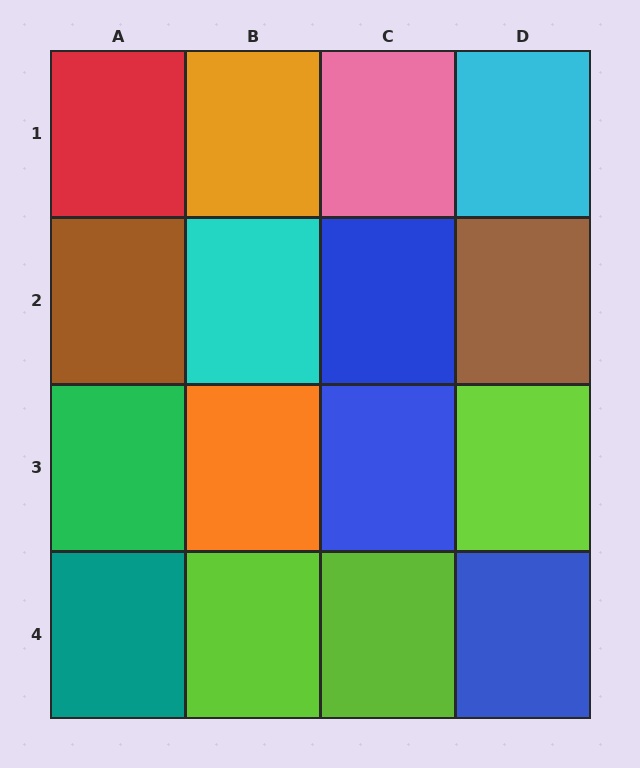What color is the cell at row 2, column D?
Brown.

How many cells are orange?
2 cells are orange.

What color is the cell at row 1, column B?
Orange.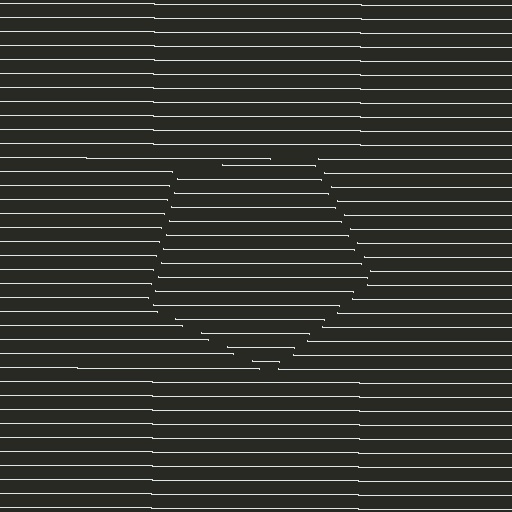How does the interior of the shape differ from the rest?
The interior of the shape contains the same grating, shifted by half a period — the contour is defined by the phase discontinuity where line-ends from the inner and outer gratings abut.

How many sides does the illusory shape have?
5 sides — the line-ends trace a pentagon.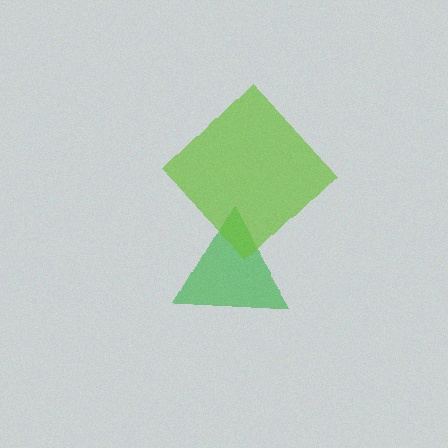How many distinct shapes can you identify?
There are 2 distinct shapes: a green triangle, a lime diamond.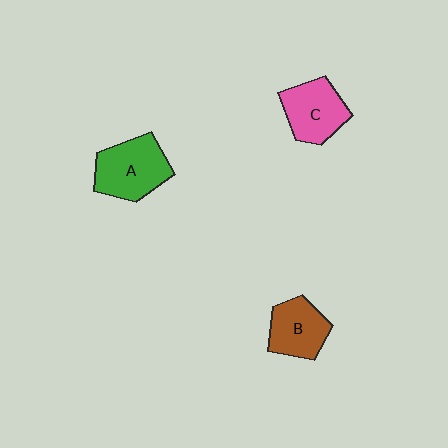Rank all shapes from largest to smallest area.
From largest to smallest: A (green), C (pink), B (brown).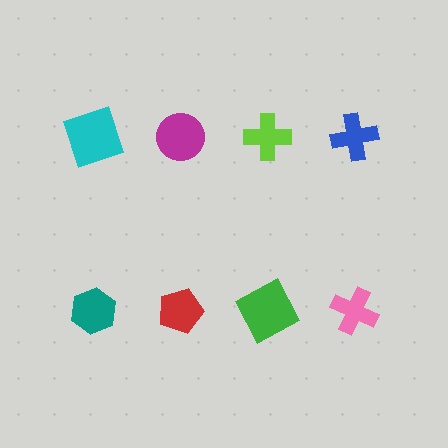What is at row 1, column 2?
A magenta circle.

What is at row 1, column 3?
A lime cross.